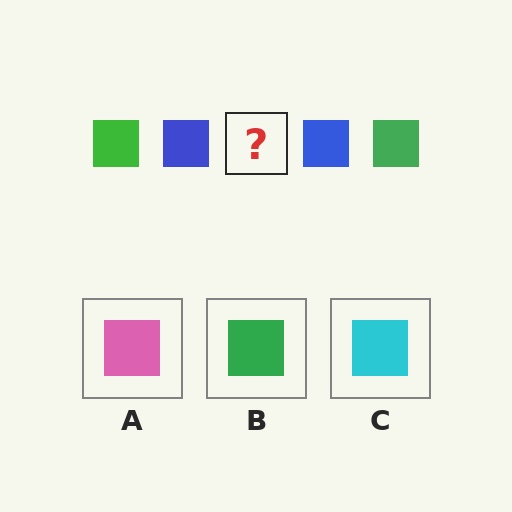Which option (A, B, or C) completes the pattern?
B.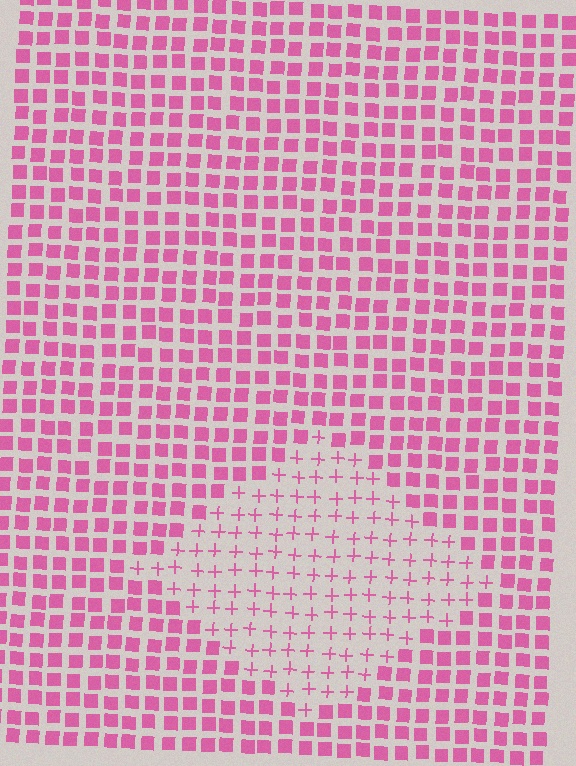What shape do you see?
I see a diamond.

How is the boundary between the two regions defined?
The boundary is defined by a change in element shape: plus signs inside vs. squares outside. All elements share the same color and spacing.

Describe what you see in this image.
The image is filled with small pink elements arranged in a uniform grid. A diamond-shaped region contains plus signs, while the surrounding area contains squares. The boundary is defined purely by the change in element shape.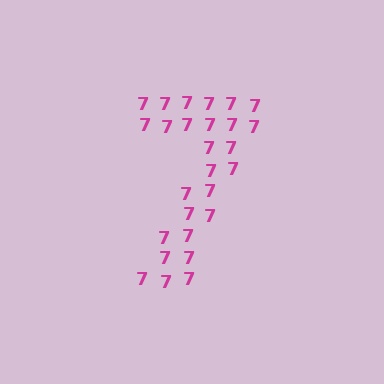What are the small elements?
The small elements are digit 7's.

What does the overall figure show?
The overall figure shows the digit 7.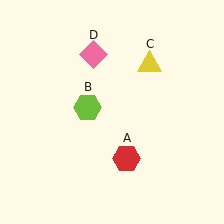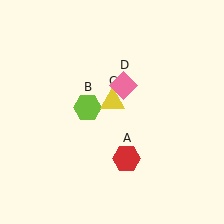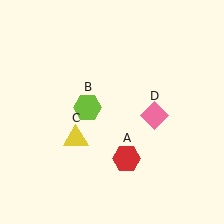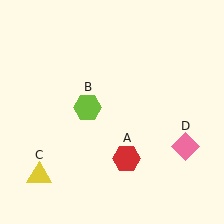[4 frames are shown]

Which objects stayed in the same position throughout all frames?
Red hexagon (object A) and lime hexagon (object B) remained stationary.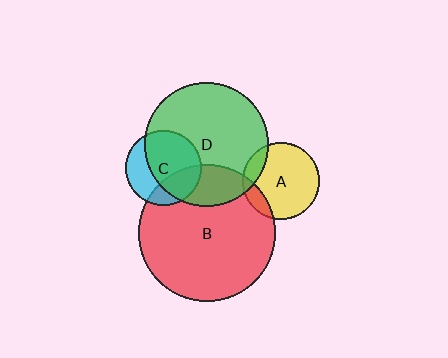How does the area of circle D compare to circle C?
Approximately 2.7 times.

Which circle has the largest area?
Circle B (red).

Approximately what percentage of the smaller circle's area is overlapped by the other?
Approximately 30%.